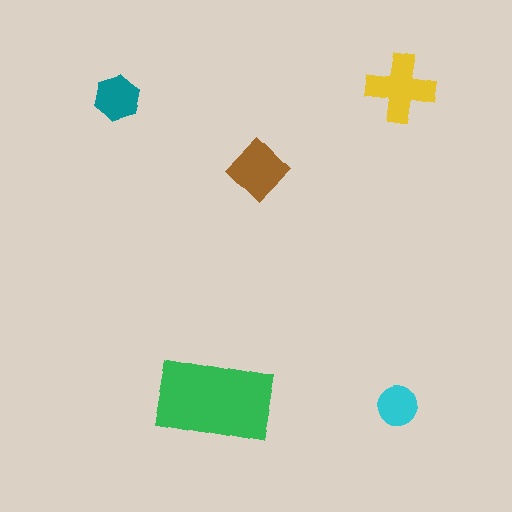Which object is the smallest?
The cyan circle.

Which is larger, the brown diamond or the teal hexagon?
The brown diamond.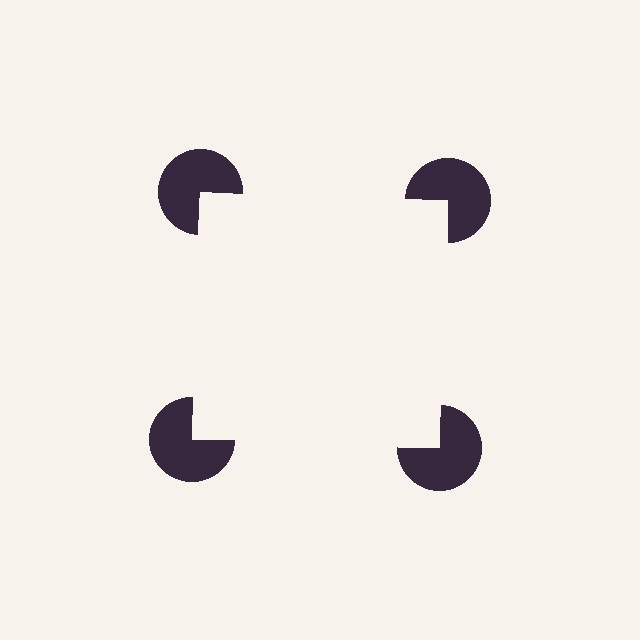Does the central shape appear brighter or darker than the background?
It typically appears slightly brighter than the background, even though no actual brightness change is drawn.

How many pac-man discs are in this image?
There are 4 — one at each vertex of the illusory square.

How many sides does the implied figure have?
4 sides.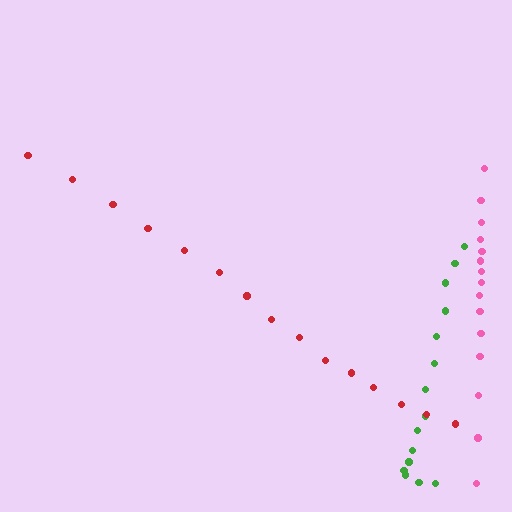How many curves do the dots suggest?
There are 3 distinct paths.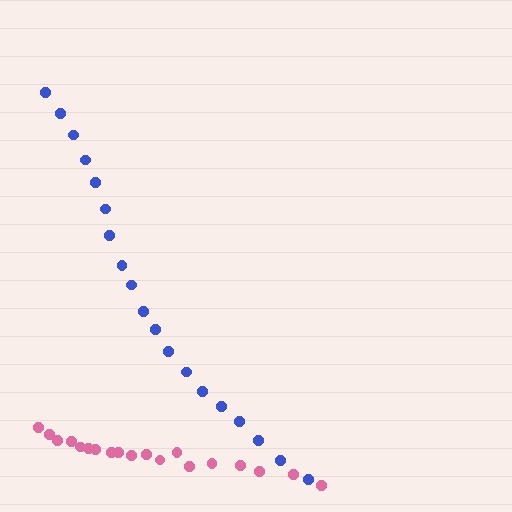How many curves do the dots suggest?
There are 2 distinct paths.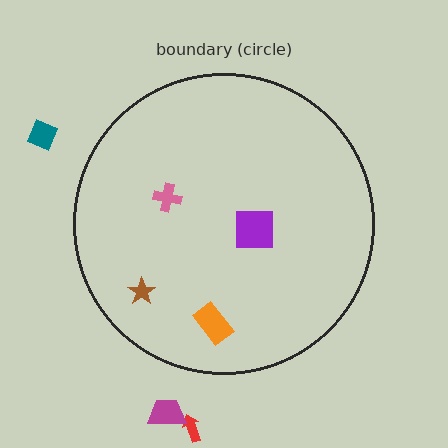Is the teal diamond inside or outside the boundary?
Outside.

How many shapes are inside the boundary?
4 inside, 3 outside.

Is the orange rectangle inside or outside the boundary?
Inside.